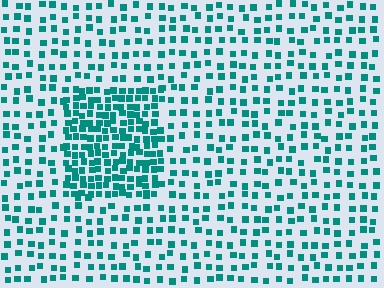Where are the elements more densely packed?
The elements are more densely packed inside the rectangle boundary.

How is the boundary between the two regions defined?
The boundary is defined by a change in element density (approximately 2.3x ratio). All elements are the same color, size, and shape.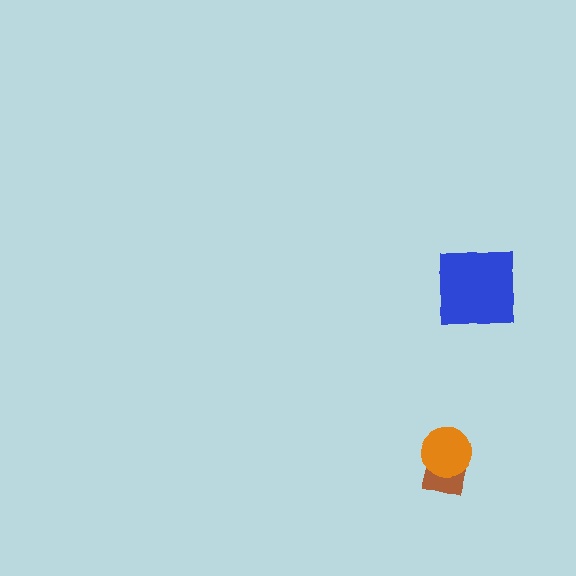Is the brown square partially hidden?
Yes, it is partially covered by another shape.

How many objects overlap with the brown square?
1 object overlaps with the brown square.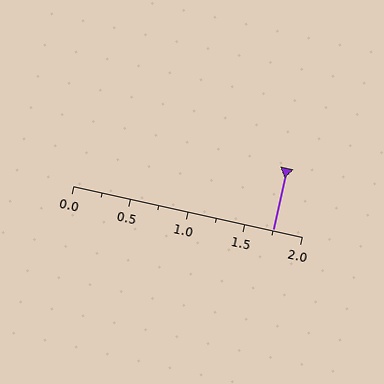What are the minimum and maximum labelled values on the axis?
The axis runs from 0.0 to 2.0.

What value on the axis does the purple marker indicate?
The marker indicates approximately 1.75.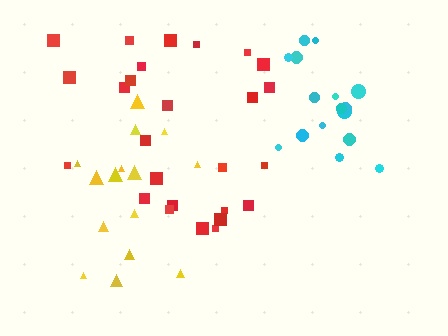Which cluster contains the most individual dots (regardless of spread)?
Red (26).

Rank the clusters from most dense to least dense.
cyan, yellow, red.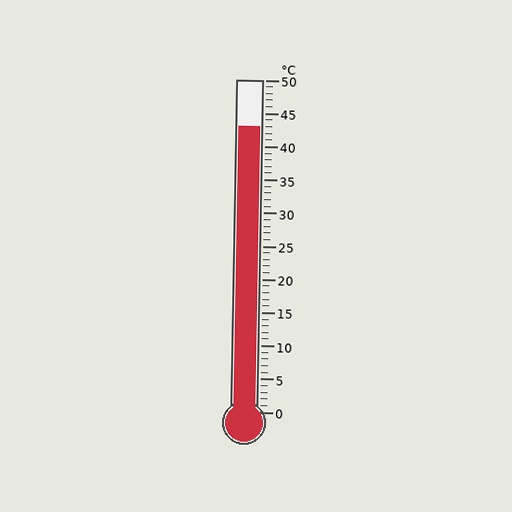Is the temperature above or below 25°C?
The temperature is above 25°C.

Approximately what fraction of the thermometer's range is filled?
The thermometer is filled to approximately 85% of its range.